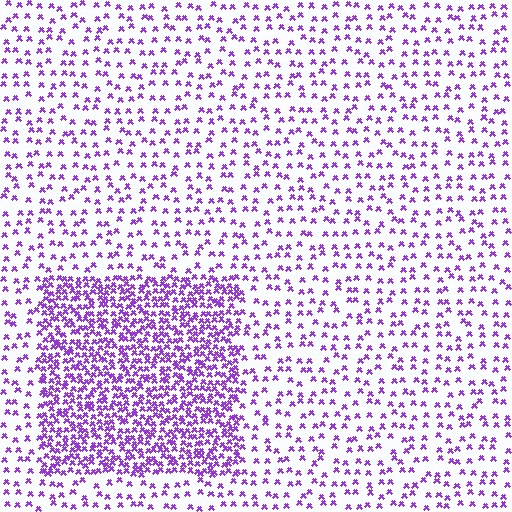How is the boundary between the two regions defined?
The boundary is defined by a change in element density (approximately 2.7x ratio). All elements are the same color, size, and shape.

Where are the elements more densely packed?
The elements are more densely packed inside the rectangle boundary.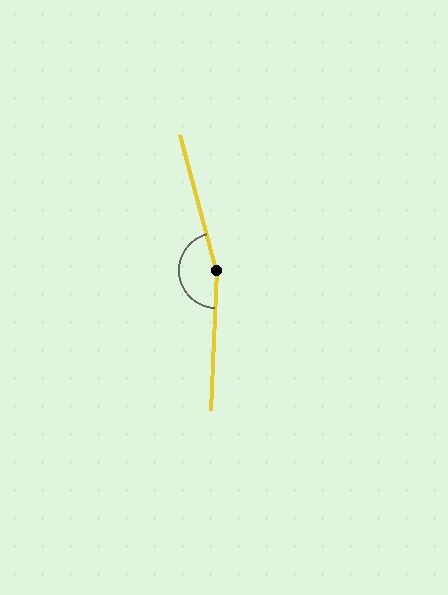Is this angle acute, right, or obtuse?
It is obtuse.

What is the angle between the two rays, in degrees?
Approximately 162 degrees.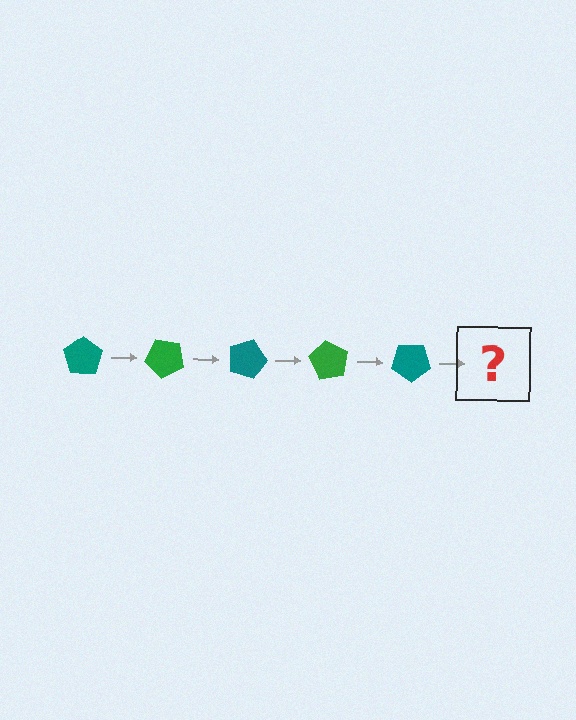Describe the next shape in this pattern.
It should be a green pentagon, rotated 225 degrees from the start.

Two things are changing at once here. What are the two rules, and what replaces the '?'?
The two rules are that it rotates 45 degrees each step and the color cycles through teal and green. The '?' should be a green pentagon, rotated 225 degrees from the start.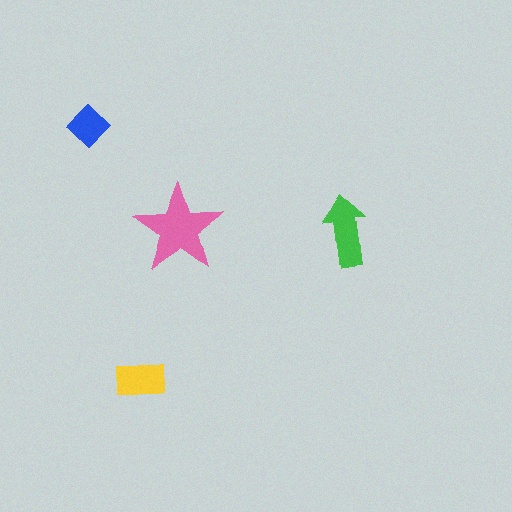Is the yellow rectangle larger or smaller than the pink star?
Smaller.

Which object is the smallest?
The blue diamond.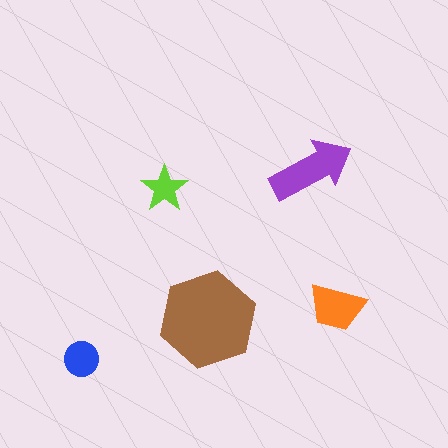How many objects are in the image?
There are 5 objects in the image.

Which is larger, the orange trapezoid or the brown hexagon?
The brown hexagon.